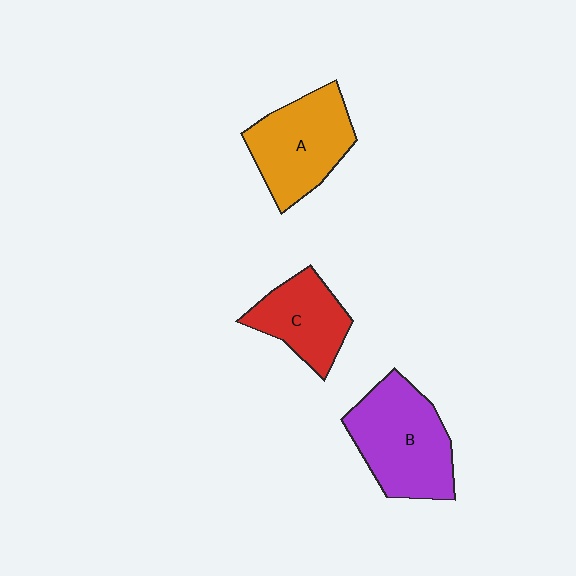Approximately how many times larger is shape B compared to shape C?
Approximately 1.5 times.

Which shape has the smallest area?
Shape C (red).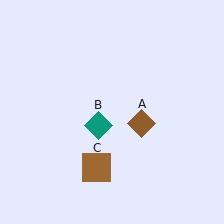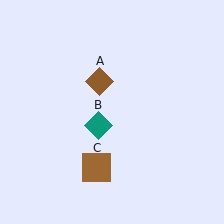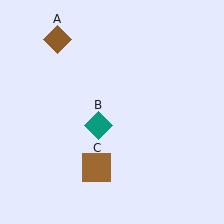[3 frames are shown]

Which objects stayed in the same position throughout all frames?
Teal diamond (object B) and brown square (object C) remained stationary.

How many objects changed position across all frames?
1 object changed position: brown diamond (object A).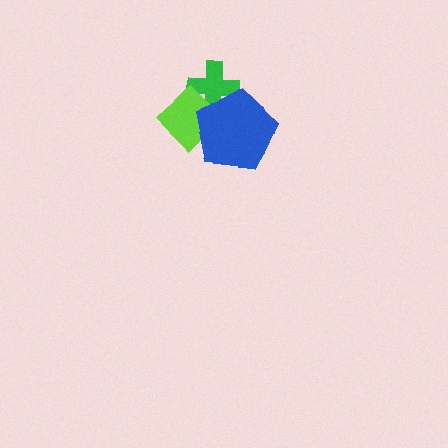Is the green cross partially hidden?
Yes, it is partially covered by another shape.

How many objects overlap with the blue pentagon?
2 objects overlap with the blue pentagon.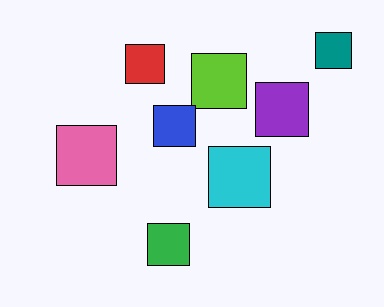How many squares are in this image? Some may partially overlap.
There are 8 squares.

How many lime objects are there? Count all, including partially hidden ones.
There is 1 lime object.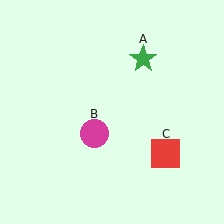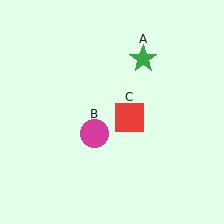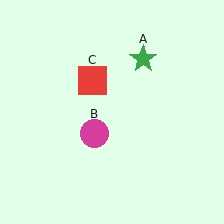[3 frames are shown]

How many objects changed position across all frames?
1 object changed position: red square (object C).